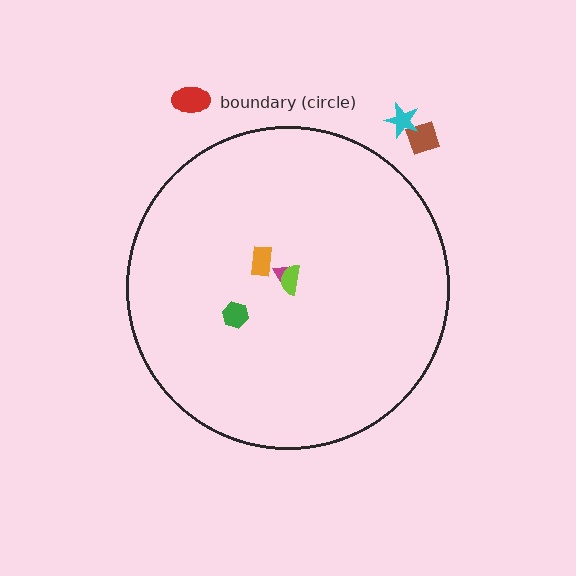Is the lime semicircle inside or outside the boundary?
Inside.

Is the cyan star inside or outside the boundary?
Outside.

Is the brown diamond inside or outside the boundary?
Outside.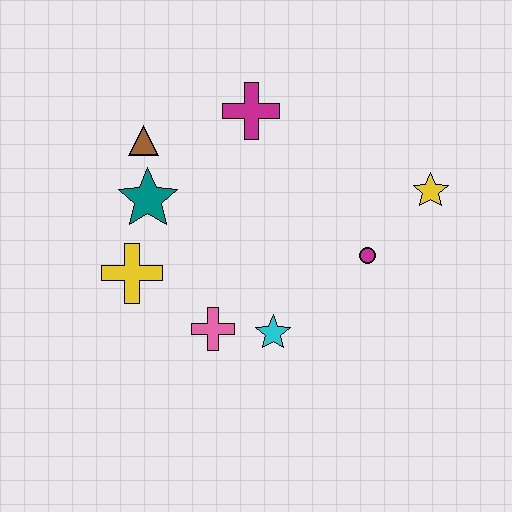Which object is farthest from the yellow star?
The yellow cross is farthest from the yellow star.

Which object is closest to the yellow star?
The magenta circle is closest to the yellow star.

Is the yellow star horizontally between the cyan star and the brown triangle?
No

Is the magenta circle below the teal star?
Yes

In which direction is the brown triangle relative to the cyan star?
The brown triangle is above the cyan star.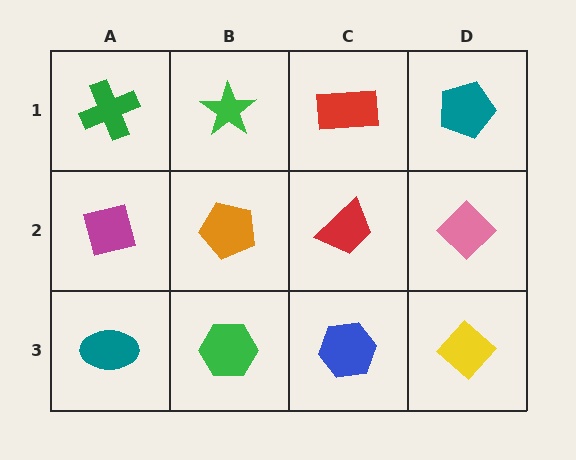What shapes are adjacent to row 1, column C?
A red trapezoid (row 2, column C), a green star (row 1, column B), a teal pentagon (row 1, column D).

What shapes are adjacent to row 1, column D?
A pink diamond (row 2, column D), a red rectangle (row 1, column C).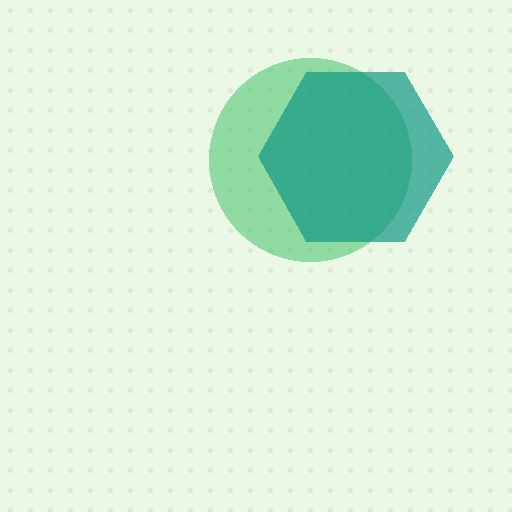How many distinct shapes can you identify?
There are 2 distinct shapes: a green circle, a teal hexagon.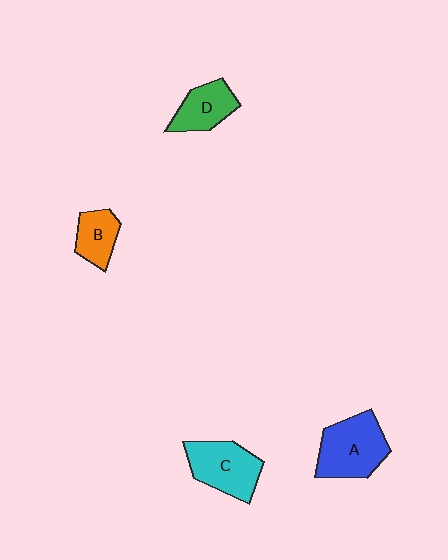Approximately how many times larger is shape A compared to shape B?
Approximately 1.9 times.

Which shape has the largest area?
Shape A (blue).